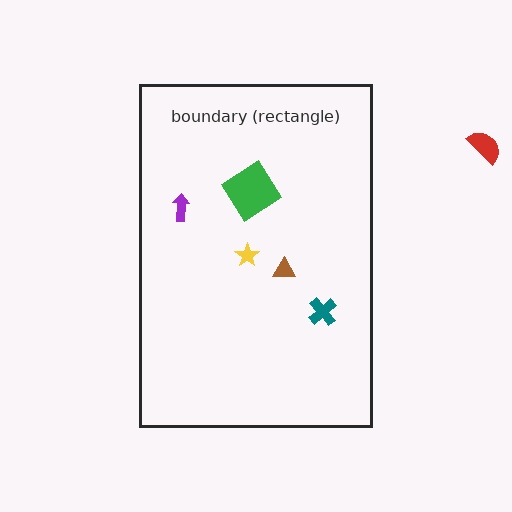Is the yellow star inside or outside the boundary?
Inside.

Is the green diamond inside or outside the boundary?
Inside.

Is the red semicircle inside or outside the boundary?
Outside.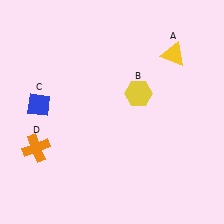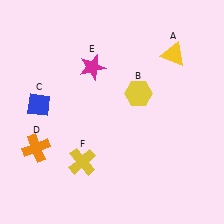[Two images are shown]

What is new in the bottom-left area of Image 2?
A yellow cross (F) was added in the bottom-left area of Image 2.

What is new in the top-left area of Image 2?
A magenta star (E) was added in the top-left area of Image 2.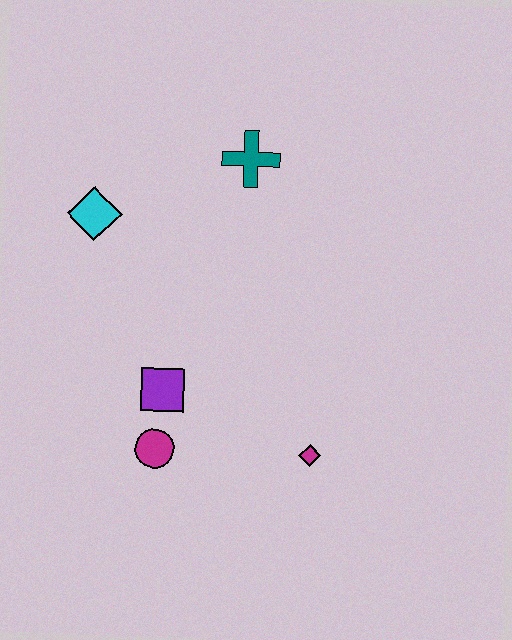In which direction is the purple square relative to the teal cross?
The purple square is below the teal cross.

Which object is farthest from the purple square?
The teal cross is farthest from the purple square.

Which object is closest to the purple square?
The magenta circle is closest to the purple square.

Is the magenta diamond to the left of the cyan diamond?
No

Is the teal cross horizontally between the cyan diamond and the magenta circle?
No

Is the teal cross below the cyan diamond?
No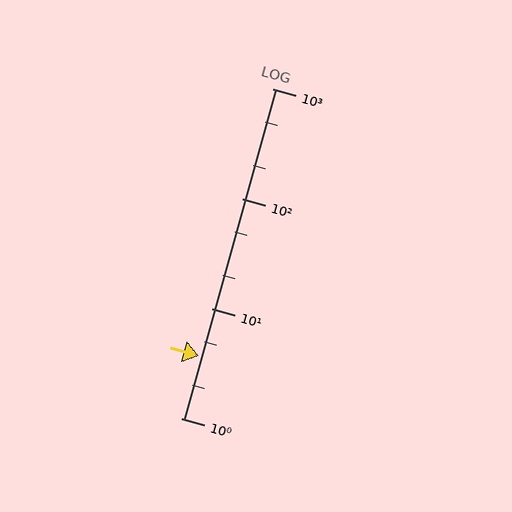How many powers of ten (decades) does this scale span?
The scale spans 3 decades, from 1 to 1000.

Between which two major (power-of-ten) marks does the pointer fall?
The pointer is between 1 and 10.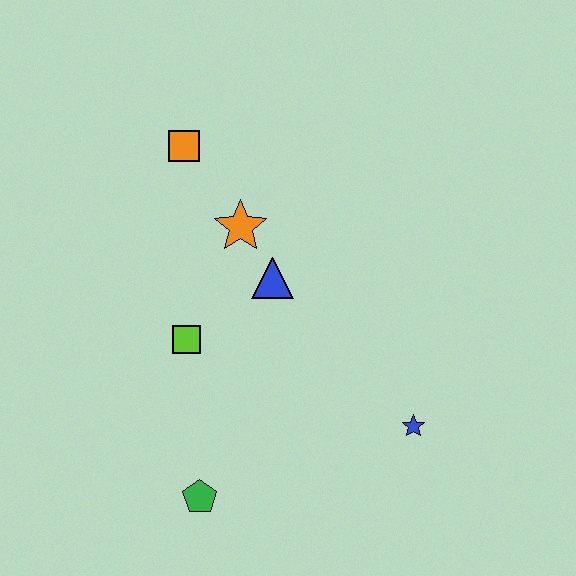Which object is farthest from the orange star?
The green pentagon is farthest from the orange star.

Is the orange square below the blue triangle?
No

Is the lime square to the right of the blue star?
No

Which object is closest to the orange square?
The orange star is closest to the orange square.